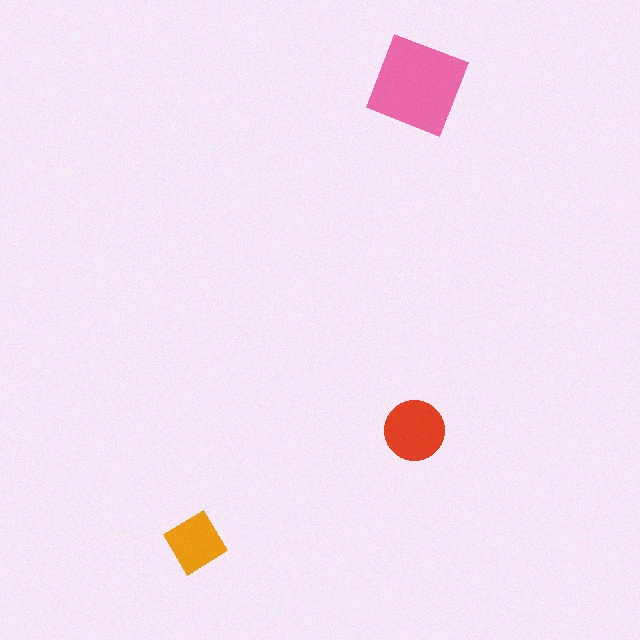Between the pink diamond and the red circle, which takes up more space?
The pink diamond.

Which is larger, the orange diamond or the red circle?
The red circle.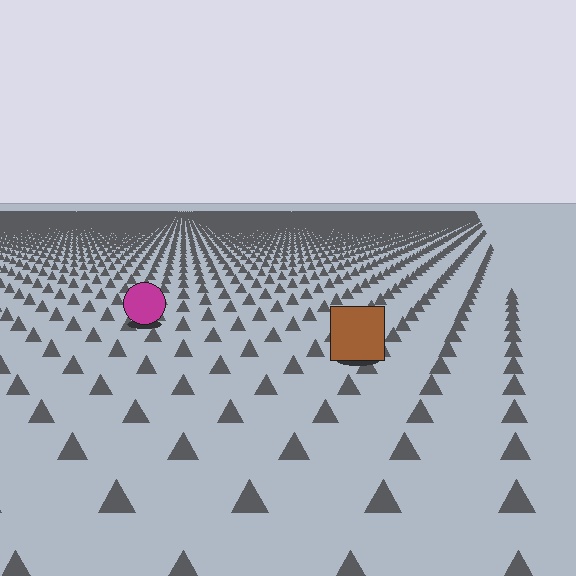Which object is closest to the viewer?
The brown square is closest. The texture marks near it are larger and more spread out.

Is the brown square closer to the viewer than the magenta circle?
Yes. The brown square is closer — you can tell from the texture gradient: the ground texture is coarser near it.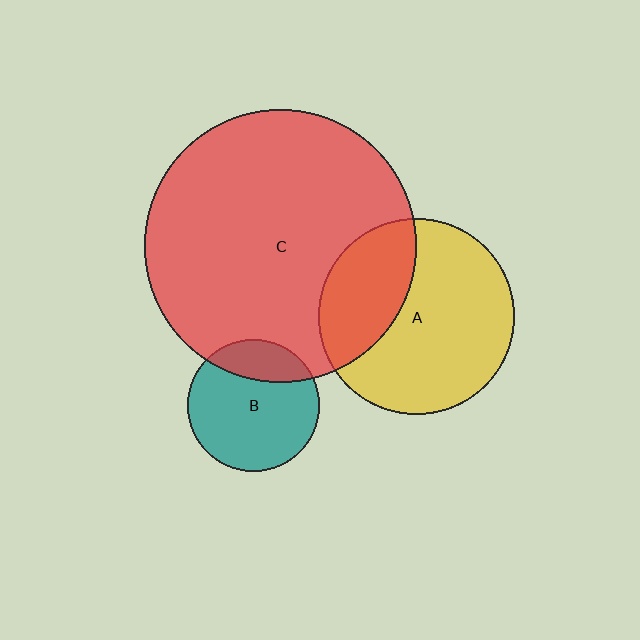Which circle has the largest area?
Circle C (red).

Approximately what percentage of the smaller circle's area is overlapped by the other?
Approximately 25%.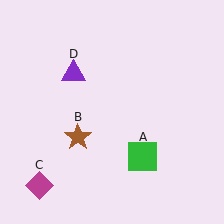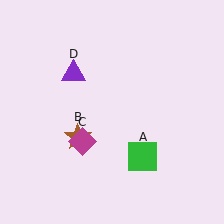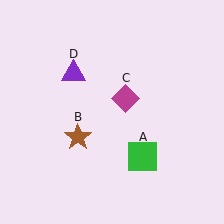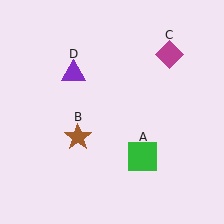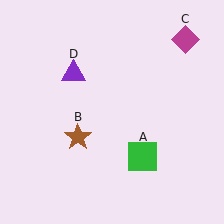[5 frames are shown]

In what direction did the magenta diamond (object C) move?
The magenta diamond (object C) moved up and to the right.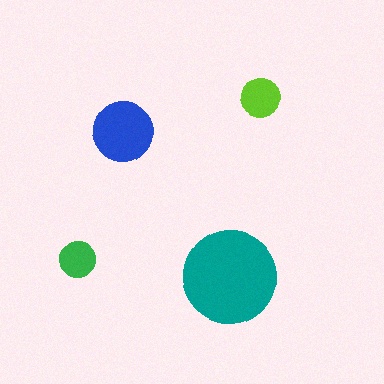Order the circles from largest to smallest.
the teal one, the blue one, the lime one, the green one.